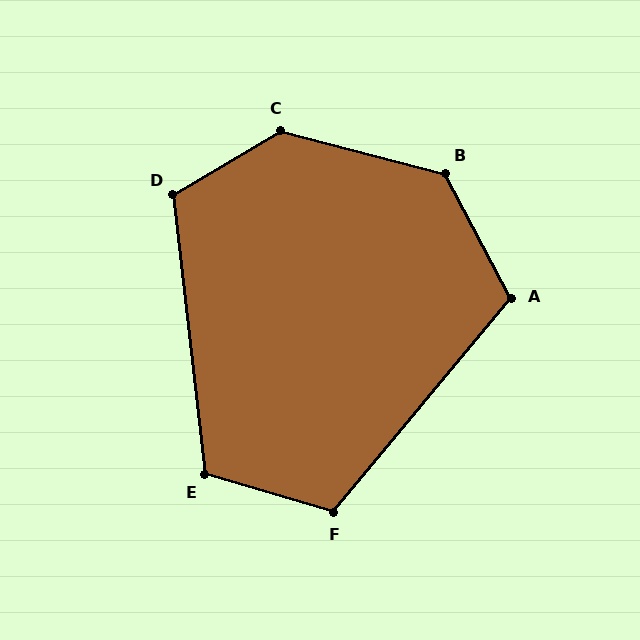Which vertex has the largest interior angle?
C, at approximately 135 degrees.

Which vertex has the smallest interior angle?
A, at approximately 112 degrees.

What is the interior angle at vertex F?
Approximately 114 degrees (obtuse).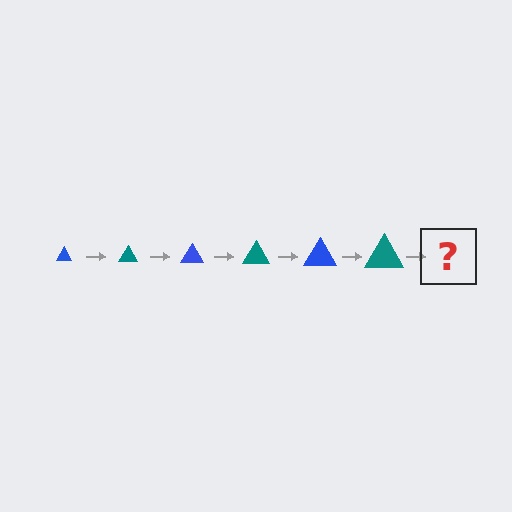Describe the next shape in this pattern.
It should be a blue triangle, larger than the previous one.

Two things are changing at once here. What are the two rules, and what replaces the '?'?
The two rules are that the triangle grows larger each step and the color cycles through blue and teal. The '?' should be a blue triangle, larger than the previous one.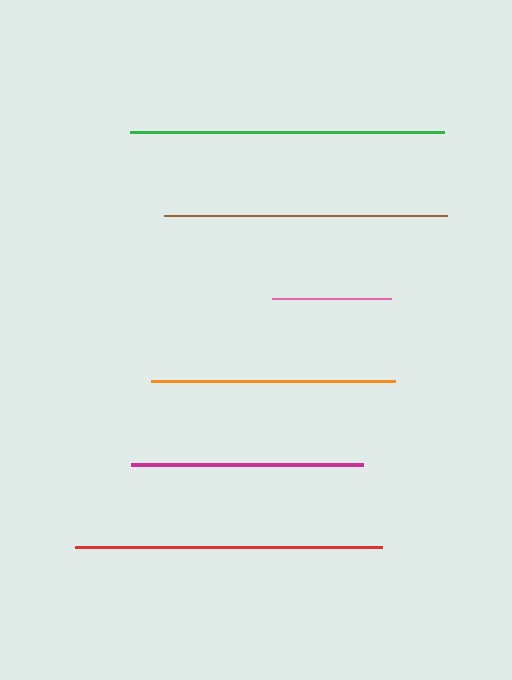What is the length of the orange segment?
The orange segment is approximately 244 pixels long.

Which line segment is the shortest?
The pink line is the shortest at approximately 119 pixels.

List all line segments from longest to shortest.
From longest to shortest: green, red, brown, orange, magenta, pink.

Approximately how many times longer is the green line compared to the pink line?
The green line is approximately 2.6 times the length of the pink line.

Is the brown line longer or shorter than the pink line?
The brown line is longer than the pink line.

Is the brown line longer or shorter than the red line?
The red line is longer than the brown line.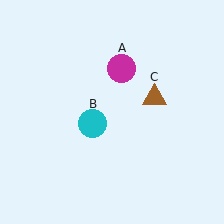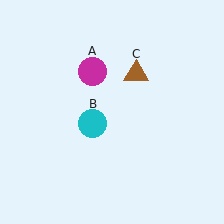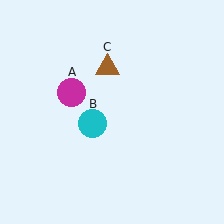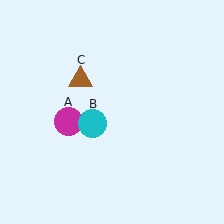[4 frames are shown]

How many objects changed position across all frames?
2 objects changed position: magenta circle (object A), brown triangle (object C).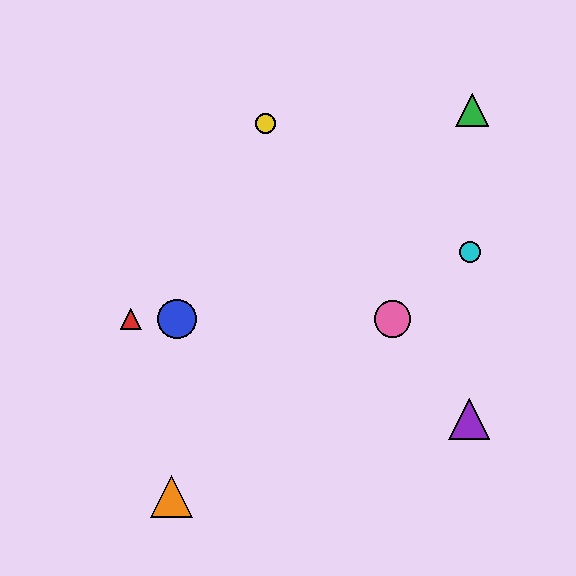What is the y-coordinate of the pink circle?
The pink circle is at y≈319.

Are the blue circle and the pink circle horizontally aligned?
Yes, both are at y≈319.